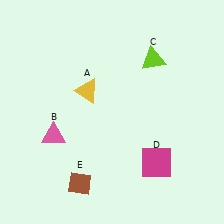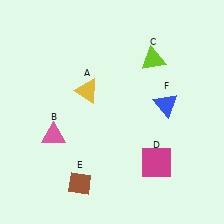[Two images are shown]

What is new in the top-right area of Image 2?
A blue triangle (F) was added in the top-right area of Image 2.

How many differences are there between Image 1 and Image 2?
There is 1 difference between the two images.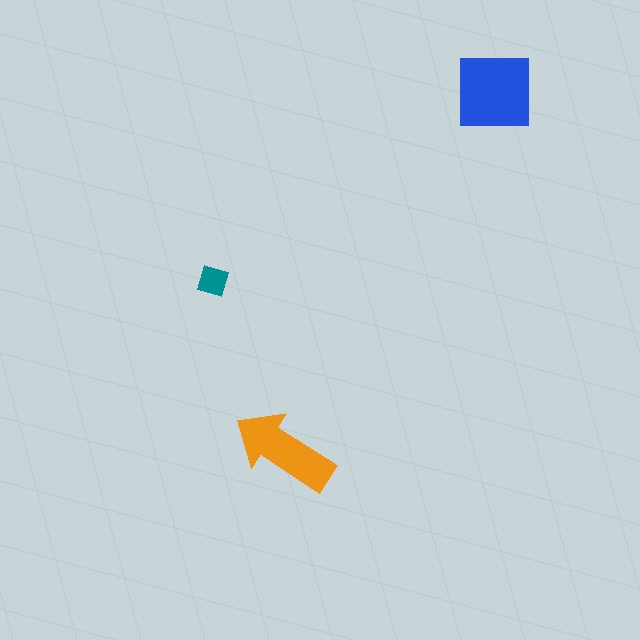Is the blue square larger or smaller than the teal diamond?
Larger.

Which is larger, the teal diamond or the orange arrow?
The orange arrow.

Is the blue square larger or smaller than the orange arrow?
Larger.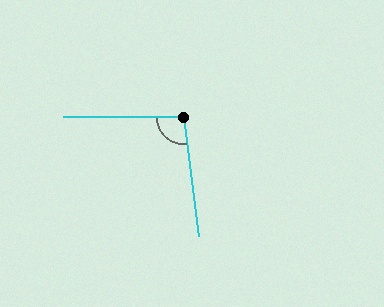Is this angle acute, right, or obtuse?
It is obtuse.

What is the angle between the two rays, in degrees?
Approximately 97 degrees.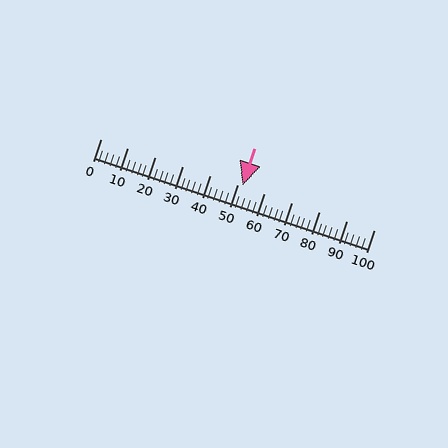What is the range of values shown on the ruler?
The ruler shows values from 0 to 100.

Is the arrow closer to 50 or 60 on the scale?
The arrow is closer to 50.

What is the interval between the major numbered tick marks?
The major tick marks are spaced 10 units apart.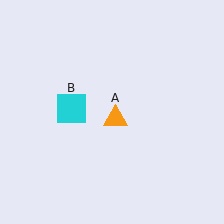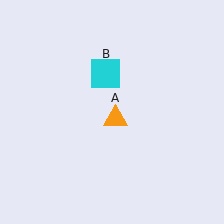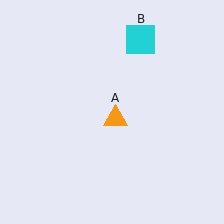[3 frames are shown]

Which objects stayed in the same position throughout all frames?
Orange triangle (object A) remained stationary.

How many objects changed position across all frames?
1 object changed position: cyan square (object B).